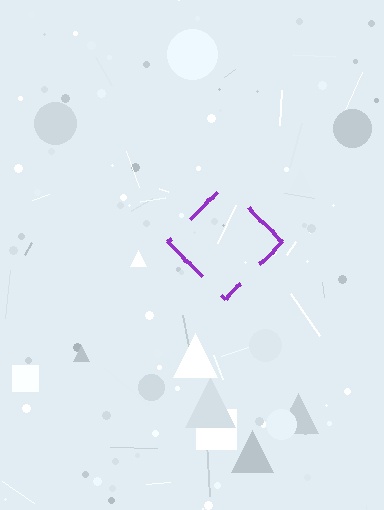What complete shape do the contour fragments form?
The contour fragments form a diamond.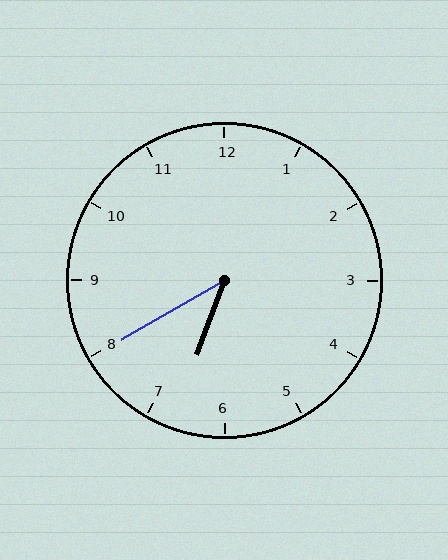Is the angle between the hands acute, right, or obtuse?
It is acute.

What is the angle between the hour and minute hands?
Approximately 40 degrees.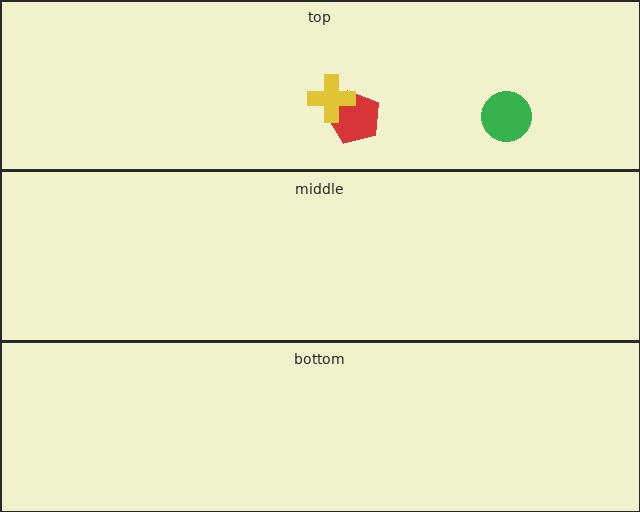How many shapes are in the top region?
3.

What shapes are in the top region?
The green circle, the red pentagon, the yellow cross.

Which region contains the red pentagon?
The top region.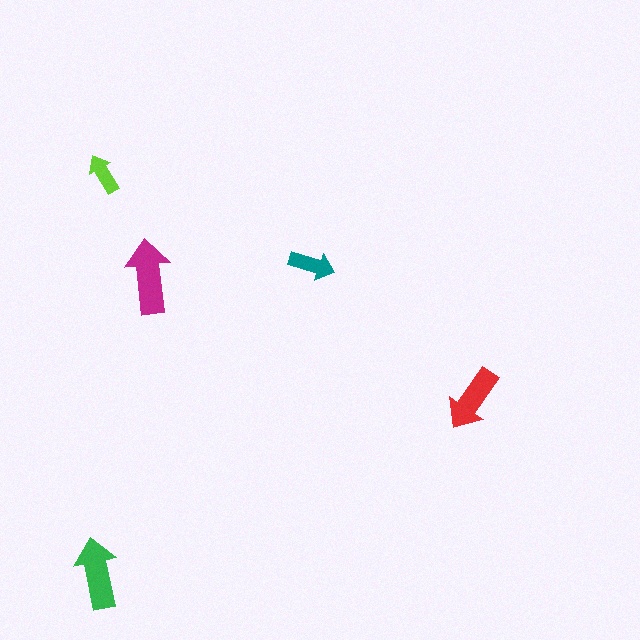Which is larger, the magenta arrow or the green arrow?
The magenta one.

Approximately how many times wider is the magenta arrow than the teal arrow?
About 1.5 times wider.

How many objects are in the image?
There are 5 objects in the image.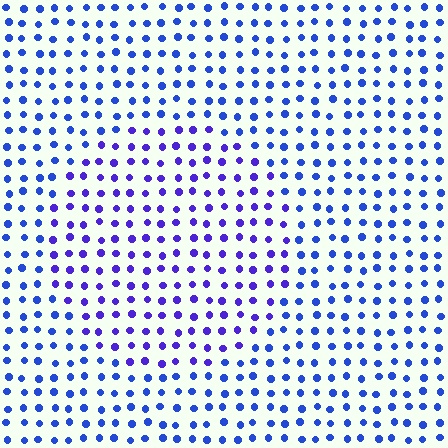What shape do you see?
I see a circle.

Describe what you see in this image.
The image is filled with small blue elements in a uniform arrangement. A circle-shaped region is visible where the elements are tinted to a slightly different hue, forming a subtle color boundary.